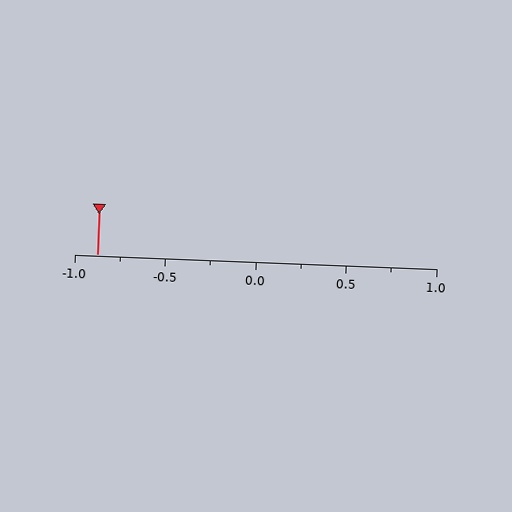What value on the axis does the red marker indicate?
The marker indicates approximately -0.88.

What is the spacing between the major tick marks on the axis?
The major ticks are spaced 0.5 apart.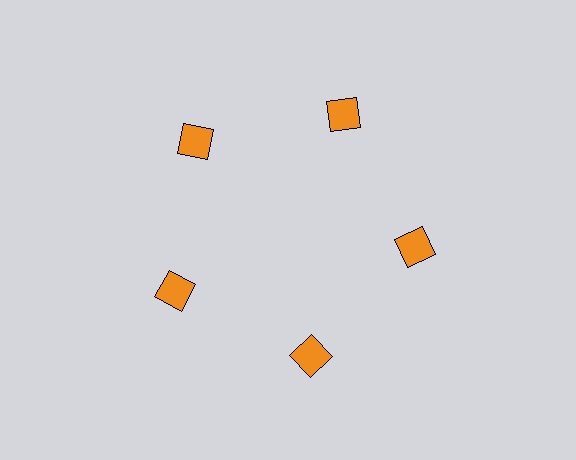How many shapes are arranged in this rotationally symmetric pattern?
There are 5 shapes, arranged in 5 groups of 1.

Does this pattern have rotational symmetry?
Yes, this pattern has 5-fold rotational symmetry. It looks the same after rotating 72 degrees around the center.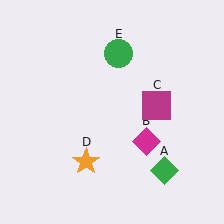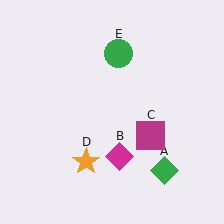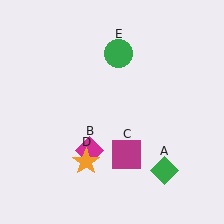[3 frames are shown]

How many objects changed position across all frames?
2 objects changed position: magenta diamond (object B), magenta square (object C).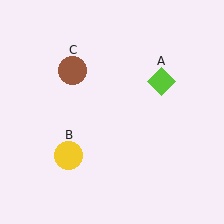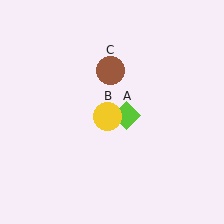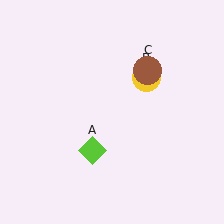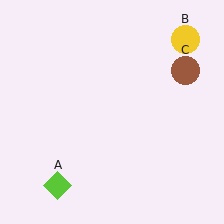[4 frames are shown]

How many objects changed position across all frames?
3 objects changed position: lime diamond (object A), yellow circle (object B), brown circle (object C).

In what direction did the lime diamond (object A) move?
The lime diamond (object A) moved down and to the left.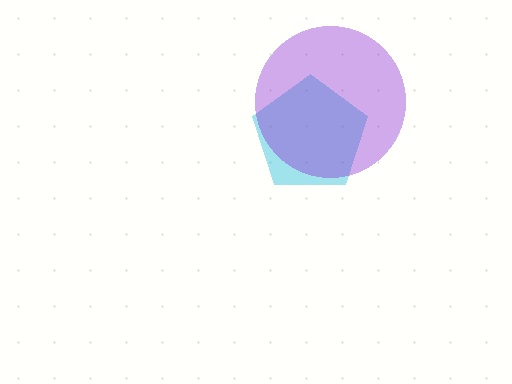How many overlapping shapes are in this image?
There are 2 overlapping shapes in the image.